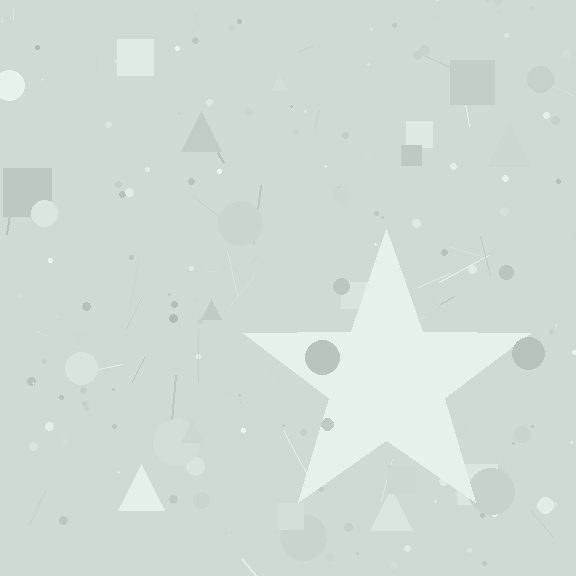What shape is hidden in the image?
A star is hidden in the image.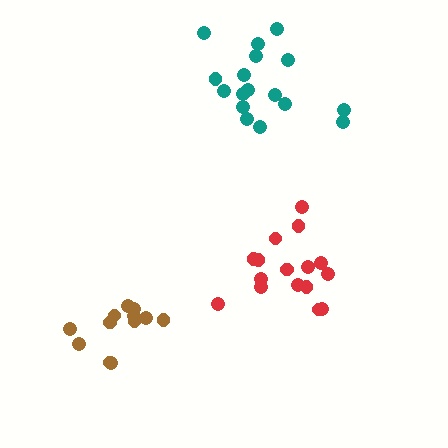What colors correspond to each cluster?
The clusters are colored: red, teal, brown.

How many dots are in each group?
Group 1: 16 dots, Group 2: 17 dots, Group 3: 12 dots (45 total).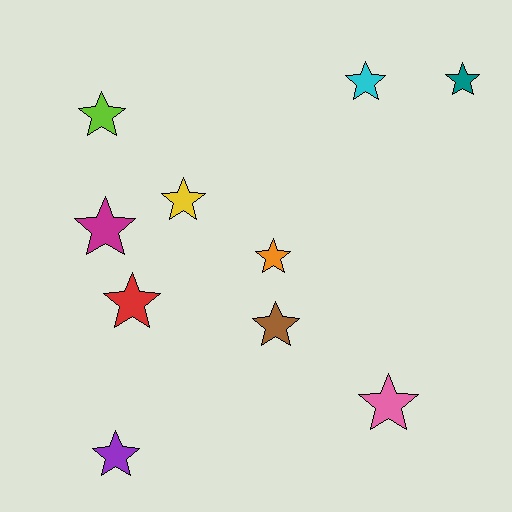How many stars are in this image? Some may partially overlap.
There are 10 stars.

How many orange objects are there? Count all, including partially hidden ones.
There is 1 orange object.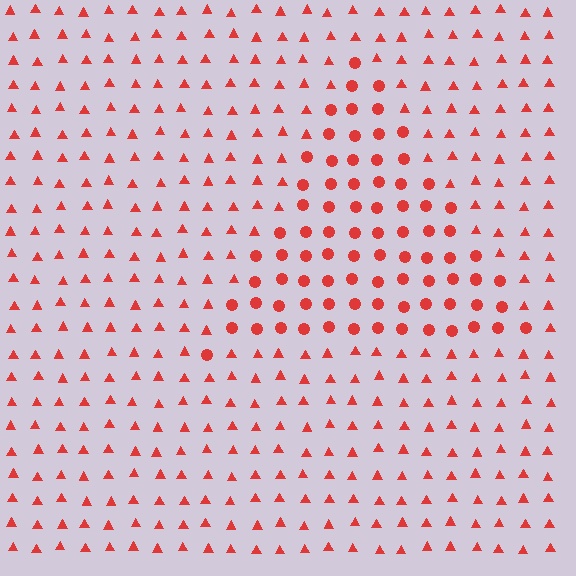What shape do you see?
I see a triangle.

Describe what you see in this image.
The image is filled with small red elements arranged in a uniform grid. A triangle-shaped region contains circles, while the surrounding area contains triangles. The boundary is defined purely by the change in element shape.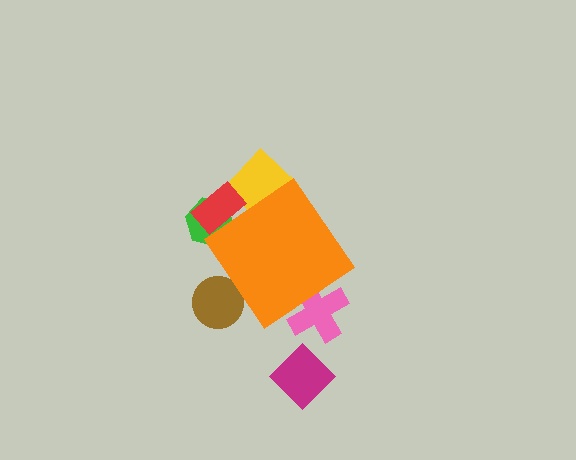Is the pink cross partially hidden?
Yes, the pink cross is partially hidden behind the orange diamond.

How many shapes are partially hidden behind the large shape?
5 shapes are partially hidden.